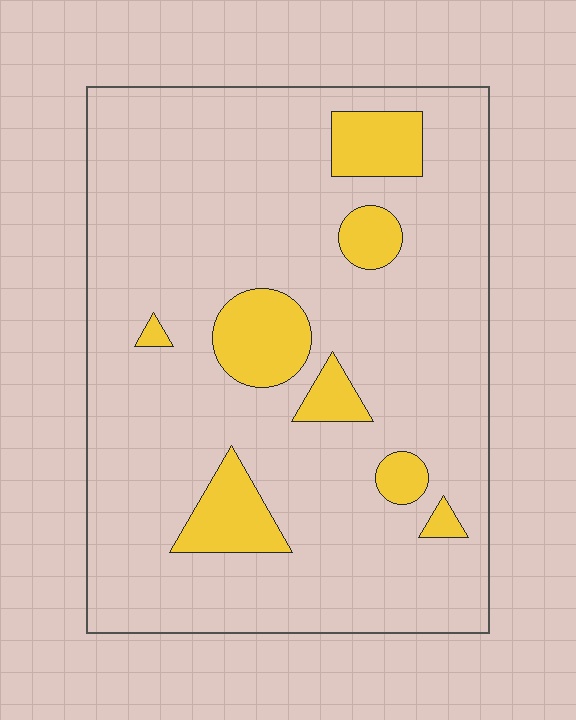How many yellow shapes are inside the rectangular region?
8.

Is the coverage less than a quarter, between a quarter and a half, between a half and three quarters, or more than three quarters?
Less than a quarter.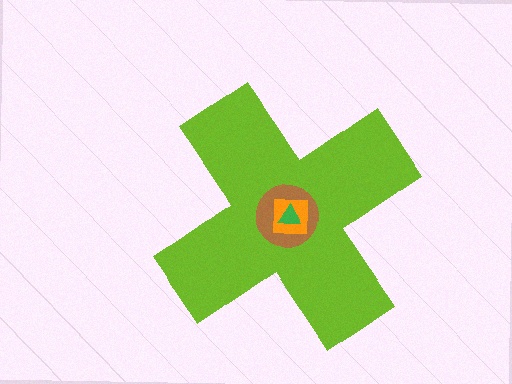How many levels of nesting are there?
4.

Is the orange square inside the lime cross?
Yes.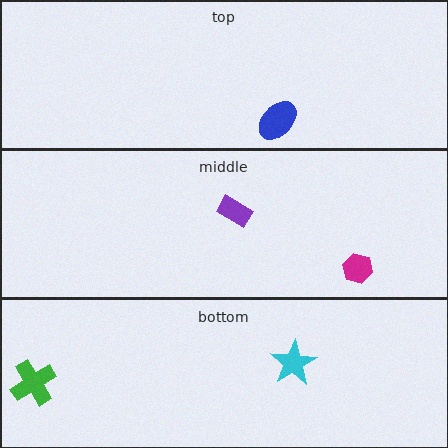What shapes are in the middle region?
The magenta hexagon, the purple rectangle.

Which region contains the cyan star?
The bottom region.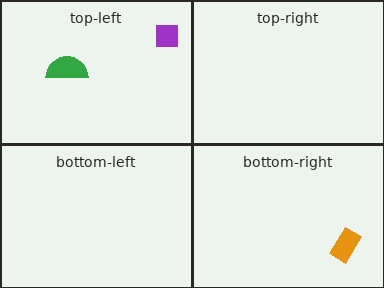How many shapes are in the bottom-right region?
1.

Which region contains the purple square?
The top-left region.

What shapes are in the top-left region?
The green semicircle, the purple square.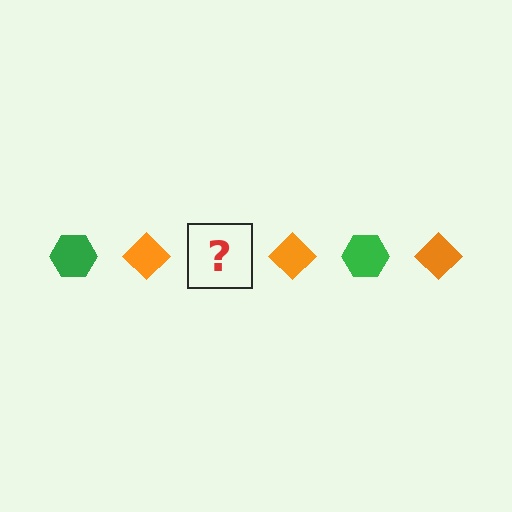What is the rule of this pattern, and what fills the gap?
The rule is that the pattern alternates between green hexagon and orange diamond. The gap should be filled with a green hexagon.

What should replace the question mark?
The question mark should be replaced with a green hexagon.